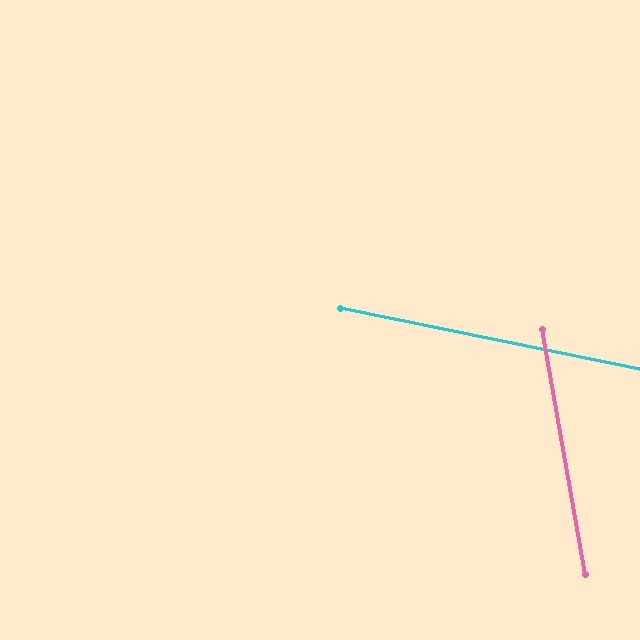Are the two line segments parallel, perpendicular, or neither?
Neither parallel nor perpendicular — they differ by about 68°.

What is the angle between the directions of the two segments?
Approximately 68 degrees.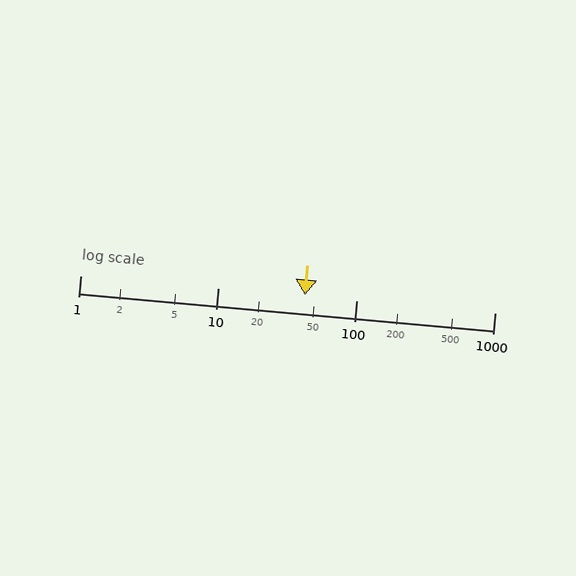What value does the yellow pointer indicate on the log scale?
The pointer indicates approximately 42.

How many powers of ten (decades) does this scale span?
The scale spans 3 decades, from 1 to 1000.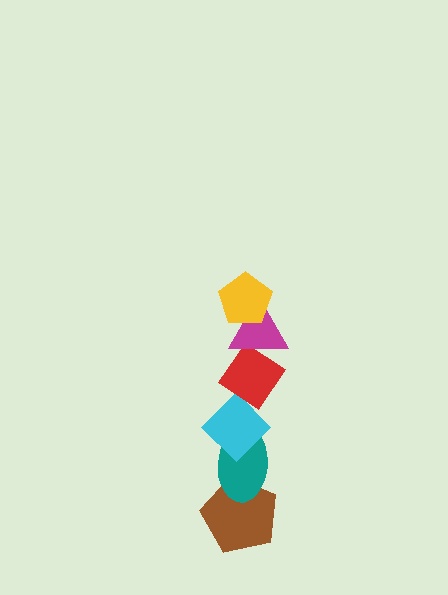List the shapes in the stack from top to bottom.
From top to bottom: the yellow pentagon, the magenta triangle, the red diamond, the cyan diamond, the teal ellipse, the brown pentagon.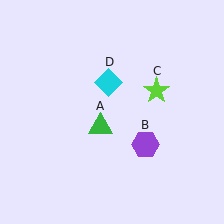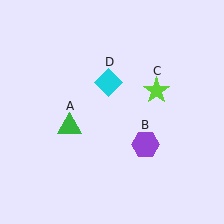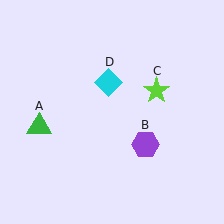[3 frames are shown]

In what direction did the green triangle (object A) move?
The green triangle (object A) moved left.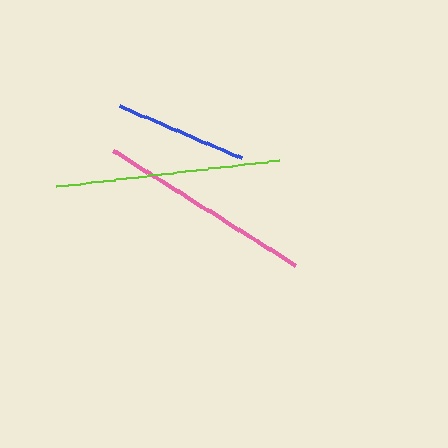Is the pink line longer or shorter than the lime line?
The lime line is longer than the pink line.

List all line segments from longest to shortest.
From longest to shortest: lime, pink, blue.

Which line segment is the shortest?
The blue line is the shortest at approximately 132 pixels.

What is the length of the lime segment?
The lime segment is approximately 225 pixels long.